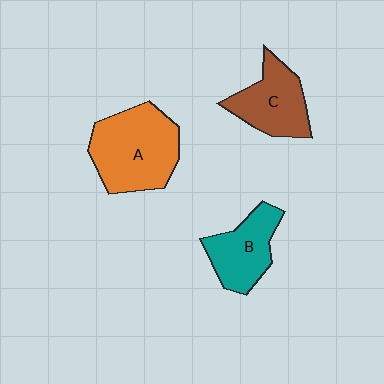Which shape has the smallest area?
Shape B (teal).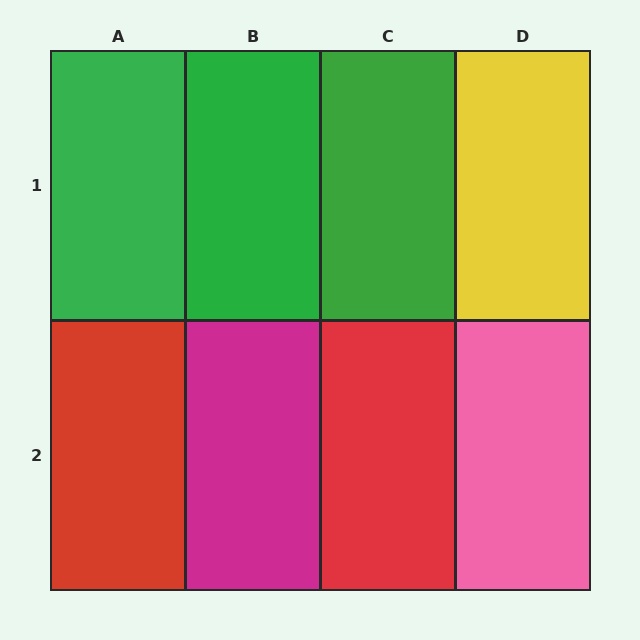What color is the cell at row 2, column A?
Red.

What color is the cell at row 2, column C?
Red.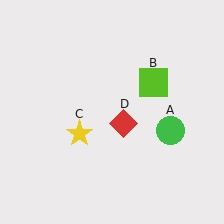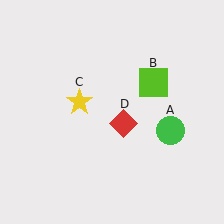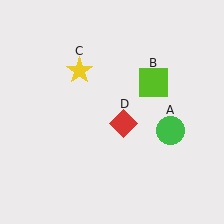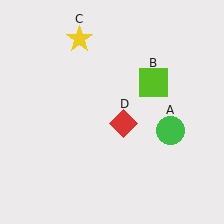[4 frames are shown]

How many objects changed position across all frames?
1 object changed position: yellow star (object C).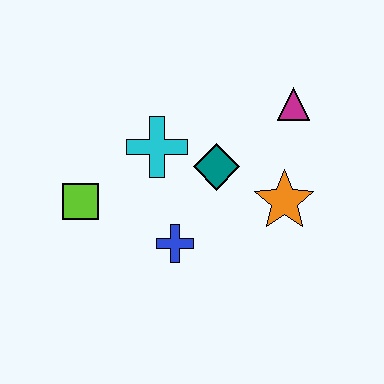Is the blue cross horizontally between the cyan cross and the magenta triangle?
Yes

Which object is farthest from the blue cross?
The magenta triangle is farthest from the blue cross.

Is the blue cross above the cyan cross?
No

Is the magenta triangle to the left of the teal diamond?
No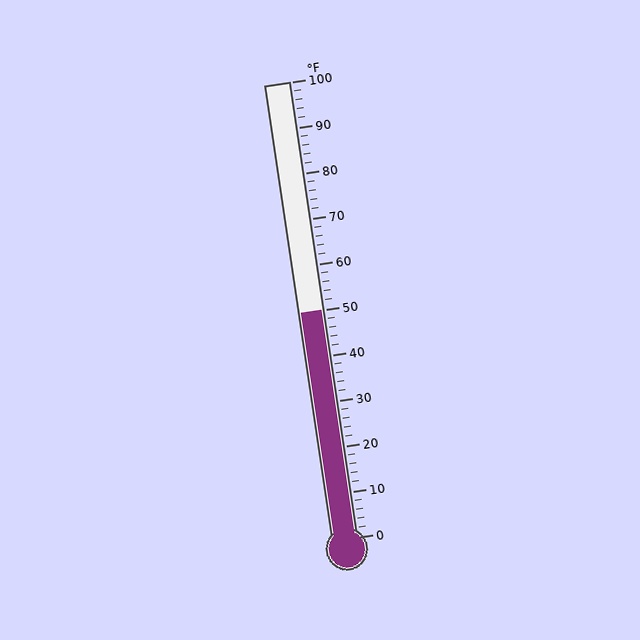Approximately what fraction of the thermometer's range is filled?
The thermometer is filled to approximately 50% of its range.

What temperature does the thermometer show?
The thermometer shows approximately 50°F.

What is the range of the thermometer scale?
The thermometer scale ranges from 0°F to 100°F.